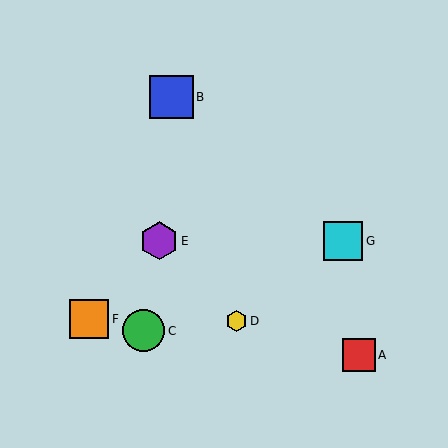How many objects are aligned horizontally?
2 objects (E, G) are aligned horizontally.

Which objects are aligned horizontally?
Objects E, G are aligned horizontally.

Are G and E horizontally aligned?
Yes, both are at y≈240.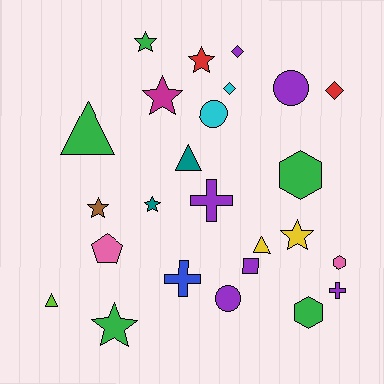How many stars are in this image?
There are 7 stars.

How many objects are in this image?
There are 25 objects.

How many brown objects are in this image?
There is 1 brown object.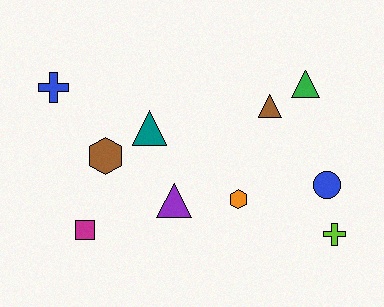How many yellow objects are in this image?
There are no yellow objects.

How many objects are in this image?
There are 10 objects.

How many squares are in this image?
There is 1 square.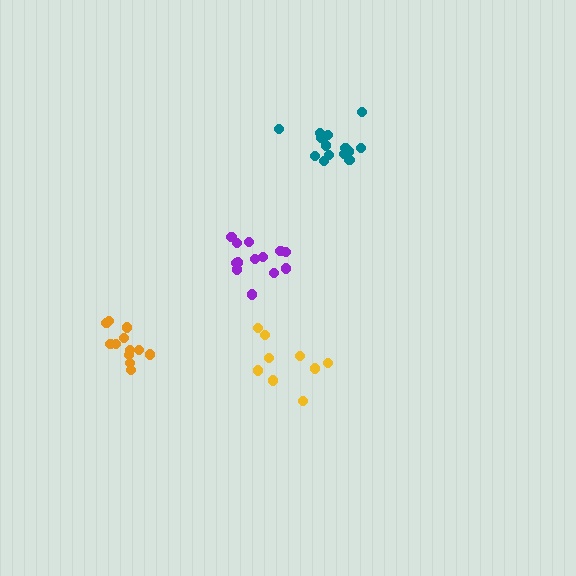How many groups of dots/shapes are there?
There are 4 groups.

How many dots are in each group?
Group 1: 13 dots, Group 2: 9 dots, Group 3: 14 dots, Group 4: 12 dots (48 total).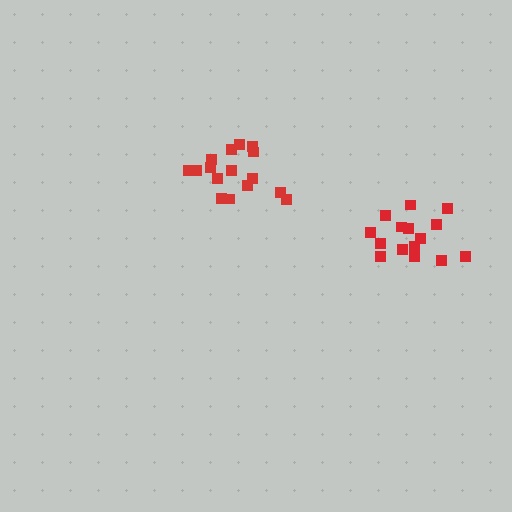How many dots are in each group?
Group 1: 15 dots, Group 2: 16 dots (31 total).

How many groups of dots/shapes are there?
There are 2 groups.